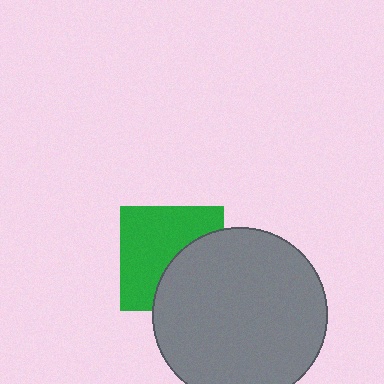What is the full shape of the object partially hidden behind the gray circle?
The partially hidden object is a green square.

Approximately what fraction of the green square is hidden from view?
Roughly 40% of the green square is hidden behind the gray circle.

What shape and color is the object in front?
The object in front is a gray circle.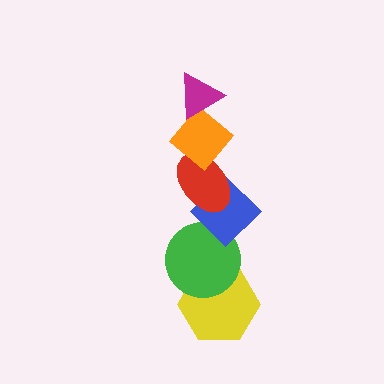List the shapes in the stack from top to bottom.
From top to bottom: the magenta triangle, the orange diamond, the red ellipse, the blue diamond, the green circle, the yellow hexagon.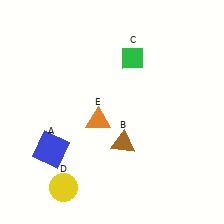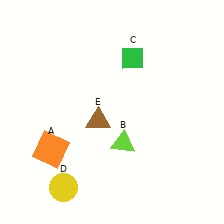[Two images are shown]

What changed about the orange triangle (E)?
In Image 1, E is orange. In Image 2, it changed to brown.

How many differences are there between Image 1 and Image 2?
There are 3 differences between the two images.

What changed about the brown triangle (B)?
In Image 1, B is brown. In Image 2, it changed to lime.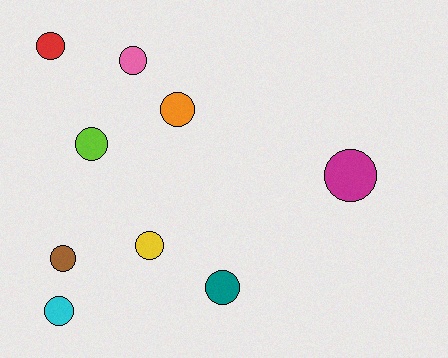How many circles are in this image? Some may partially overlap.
There are 9 circles.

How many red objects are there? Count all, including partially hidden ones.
There is 1 red object.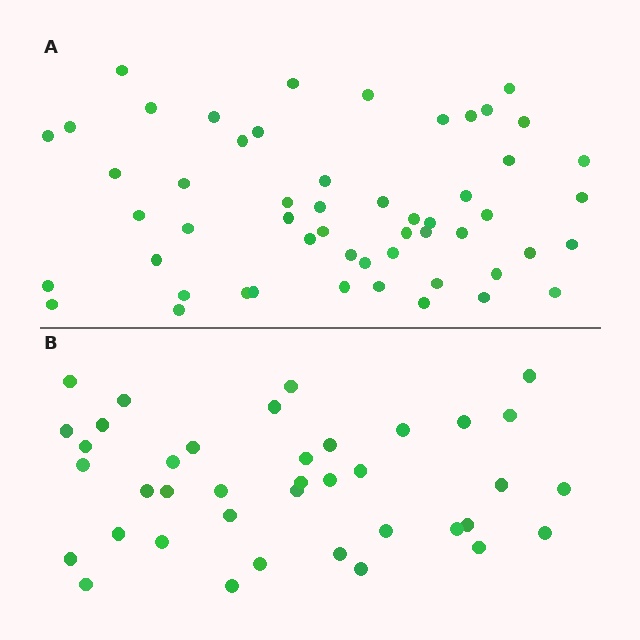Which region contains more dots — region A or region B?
Region A (the top region) has more dots.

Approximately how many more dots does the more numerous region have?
Region A has approximately 15 more dots than region B.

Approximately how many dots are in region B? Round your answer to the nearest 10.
About 40 dots. (The exact count is 39, which rounds to 40.)